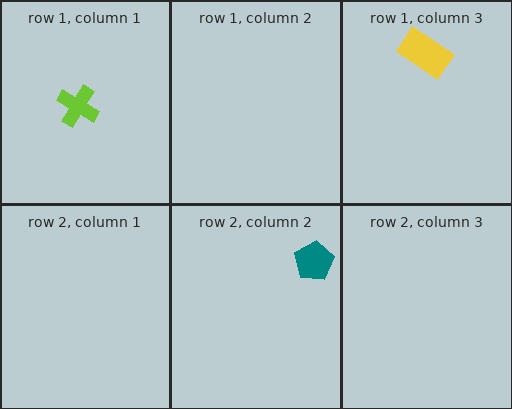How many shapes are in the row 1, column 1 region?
1.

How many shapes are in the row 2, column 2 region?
1.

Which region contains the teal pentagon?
The row 2, column 2 region.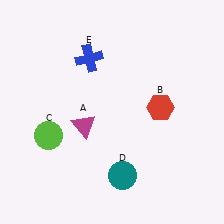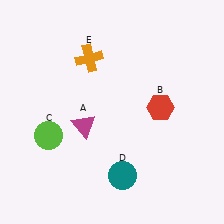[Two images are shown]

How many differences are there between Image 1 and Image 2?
There is 1 difference between the two images.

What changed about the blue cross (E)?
In Image 1, E is blue. In Image 2, it changed to orange.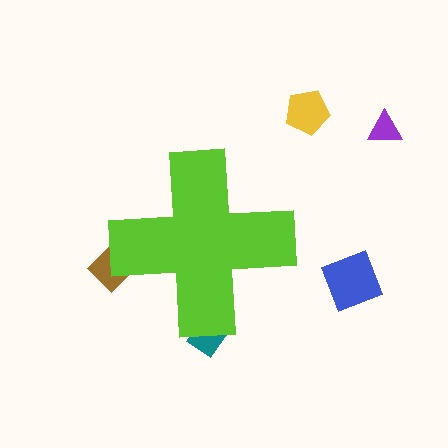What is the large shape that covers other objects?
A lime cross.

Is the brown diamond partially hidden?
Yes, the brown diamond is partially hidden behind the lime cross.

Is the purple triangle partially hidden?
No, the purple triangle is fully visible.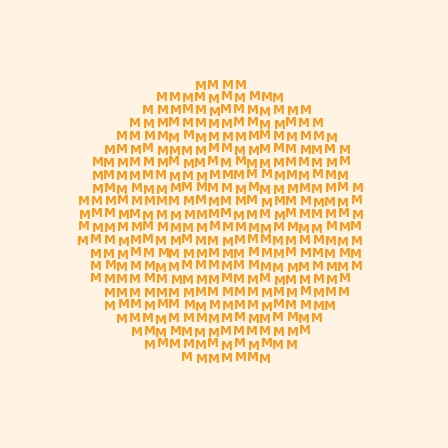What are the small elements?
The small elements are letter M's.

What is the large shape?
The large shape is a circle.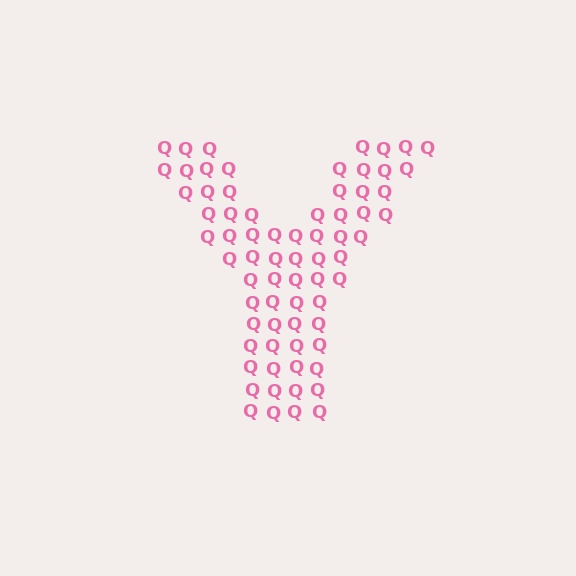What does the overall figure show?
The overall figure shows the letter Y.